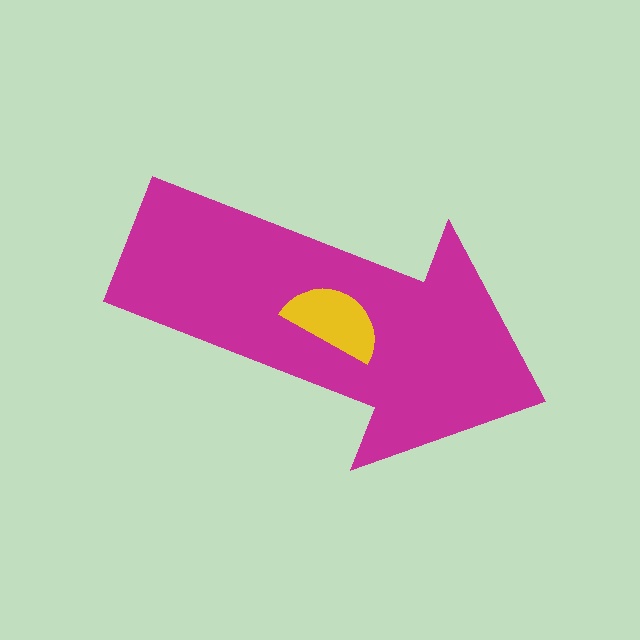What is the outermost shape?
The magenta arrow.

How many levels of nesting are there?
2.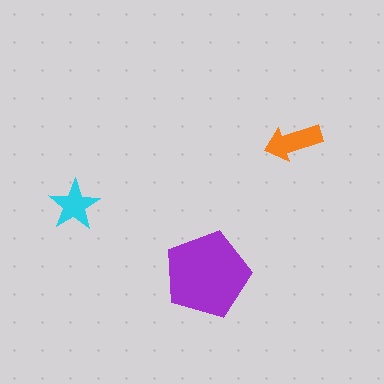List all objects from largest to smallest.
The purple pentagon, the orange arrow, the cyan star.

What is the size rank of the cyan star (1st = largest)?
3rd.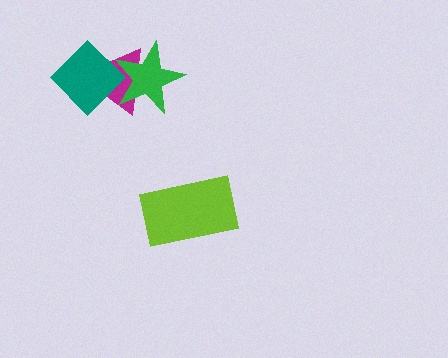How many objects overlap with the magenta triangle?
2 objects overlap with the magenta triangle.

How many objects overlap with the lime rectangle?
0 objects overlap with the lime rectangle.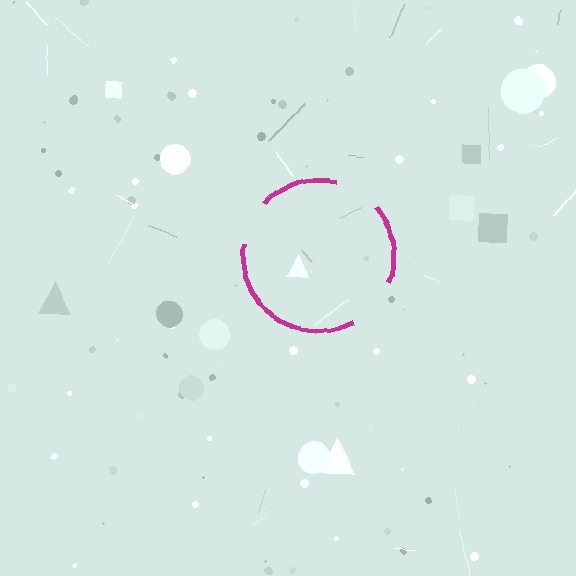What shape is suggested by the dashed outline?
The dashed outline suggests a circle.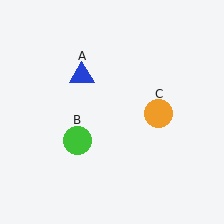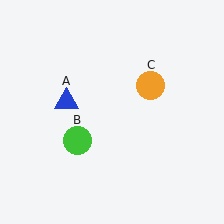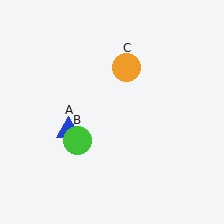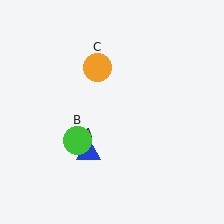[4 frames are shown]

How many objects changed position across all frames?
2 objects changed position: blue triangle (object A), orange circle (object C).